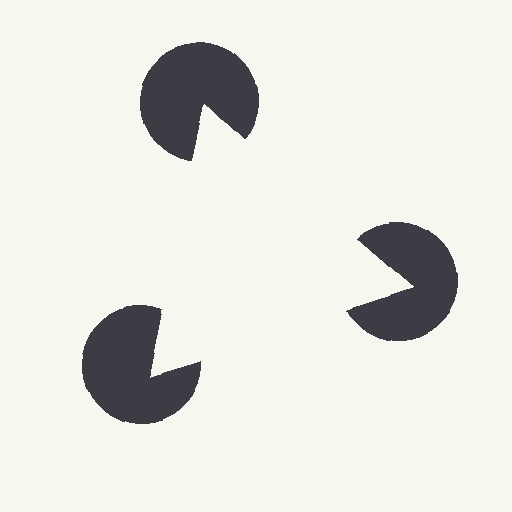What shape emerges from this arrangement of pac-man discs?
An illusory triangle — its edges are inferred from the aligned wedge cuts in the pac-man discs, not physically drawn.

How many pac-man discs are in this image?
There are 3 — one at each vertex of the illusory triangle.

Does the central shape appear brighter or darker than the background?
It typically appears slightly brighter than the background, even though no actual brightness change is drawn.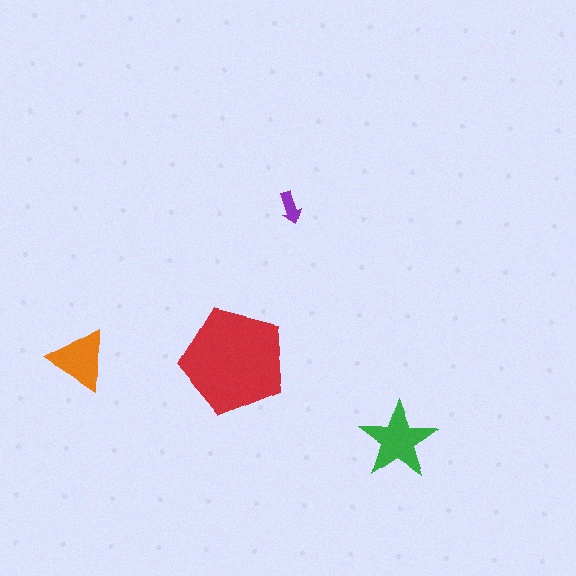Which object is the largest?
The red pentagon.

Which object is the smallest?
The purple arrow.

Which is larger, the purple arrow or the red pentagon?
The red pentagon.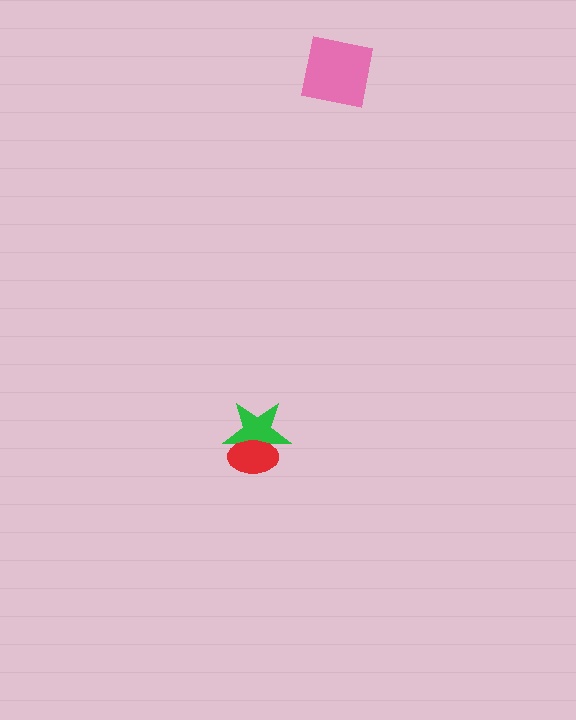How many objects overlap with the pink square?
0 objects overlap with the pink square.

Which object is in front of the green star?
The red ellipse is in front of the green star.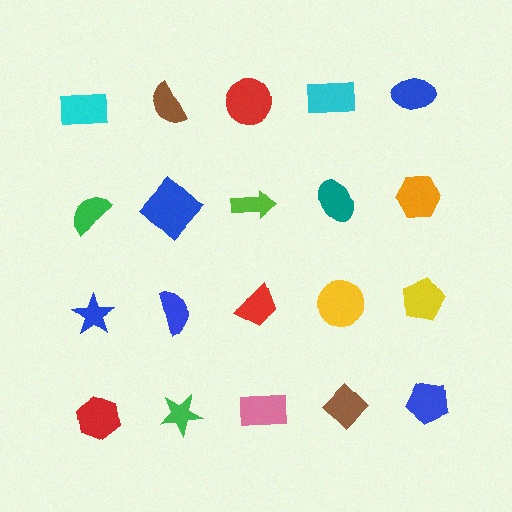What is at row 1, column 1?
A cyan rectangle.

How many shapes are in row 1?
5 shapes.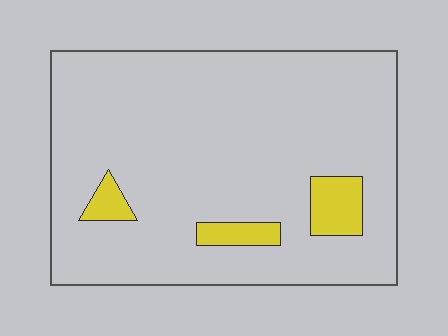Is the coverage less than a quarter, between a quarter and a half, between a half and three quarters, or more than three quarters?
Less than a quarter.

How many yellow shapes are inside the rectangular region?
3.